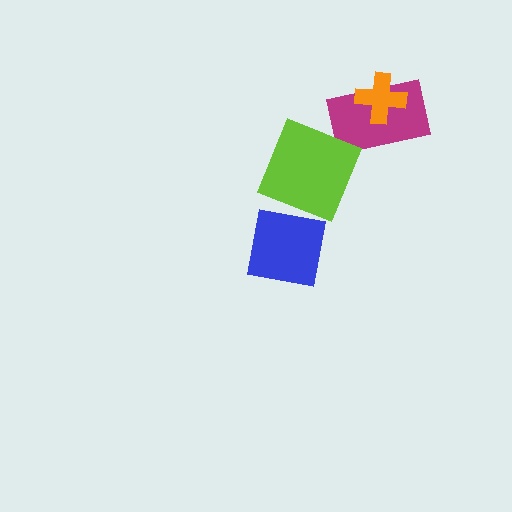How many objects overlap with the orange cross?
1 object overlaps with the orange cross.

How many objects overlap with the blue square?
0 objects overlap with the blue square.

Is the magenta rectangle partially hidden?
Yes, it is partially covered by another shape.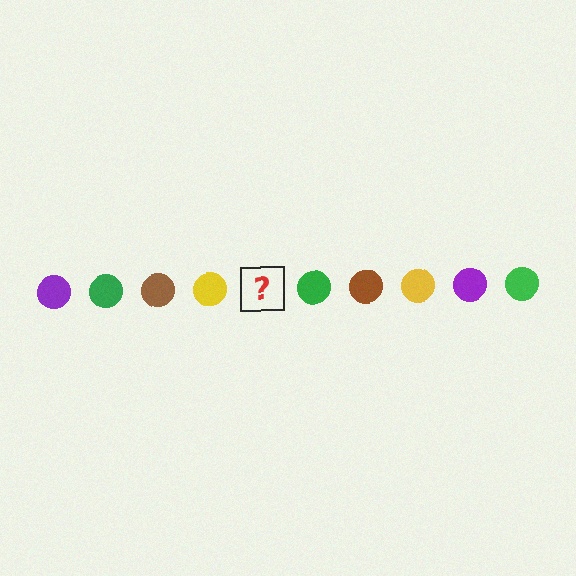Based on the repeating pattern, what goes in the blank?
The blank should be a purple circle.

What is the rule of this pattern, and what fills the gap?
The rule is that the pattern cycles through purple, green, brown, yellow circles. The gap should be filled with a purple circle.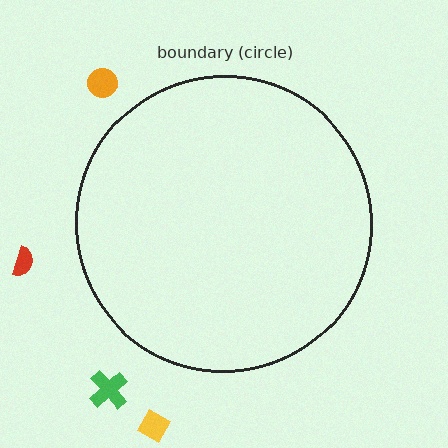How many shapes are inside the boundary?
0 inside, 4 outside.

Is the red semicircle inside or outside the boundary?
Outside.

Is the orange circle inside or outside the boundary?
Outside.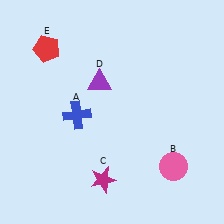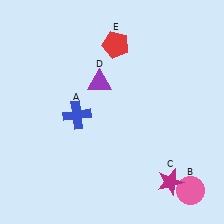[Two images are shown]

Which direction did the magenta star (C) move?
The magenta star (C) moved right.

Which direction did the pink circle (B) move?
The pink circle (B) moved down.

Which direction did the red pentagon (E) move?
The red pentagon (E) moved right.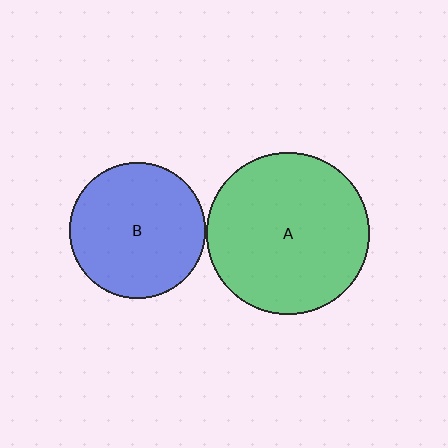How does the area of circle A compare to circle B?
Approximately 1.4 times.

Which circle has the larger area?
Circle A (green).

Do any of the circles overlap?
No, none of the circles overlap.